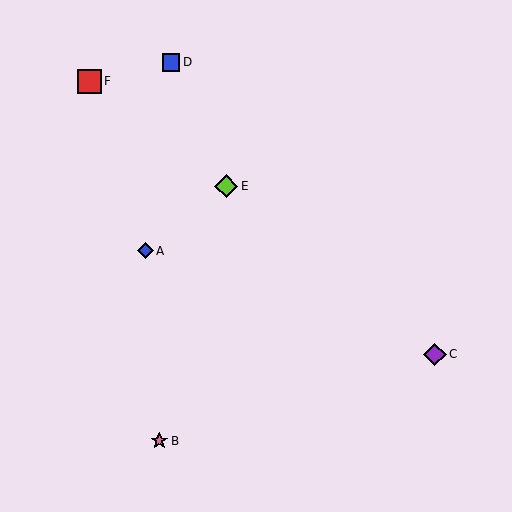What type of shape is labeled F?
Shape F is a red square.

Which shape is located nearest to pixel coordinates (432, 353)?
The purple diamond (labeled C) at (435, 354) is nearest to that location.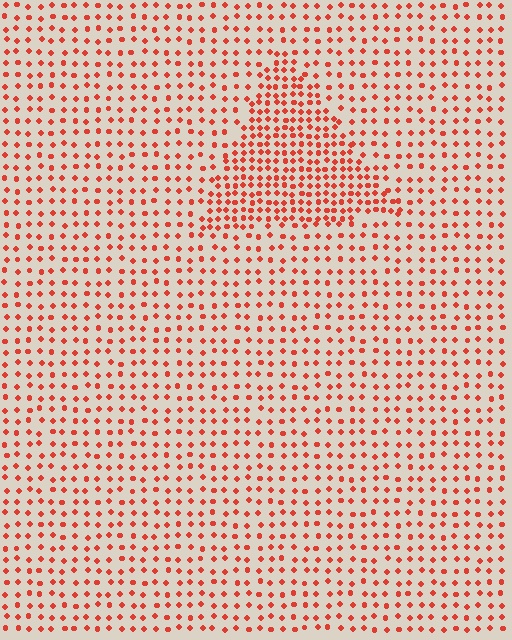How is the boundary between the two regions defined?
The boundary is defined by a change in element density (approximately 2.0x ratio). All elements are the same color, size, and shape.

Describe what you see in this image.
The image contains small red elements arranged at two different densities. A triangle-shaped region is visible where the elements are more densely packed than the surrounding area.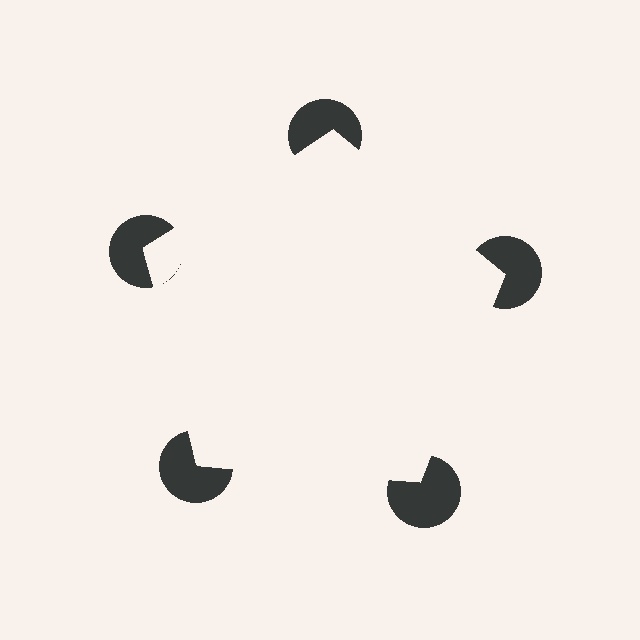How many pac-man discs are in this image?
There are 5 — one at each vertex of the illusory pentagon.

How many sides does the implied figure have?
5 sides.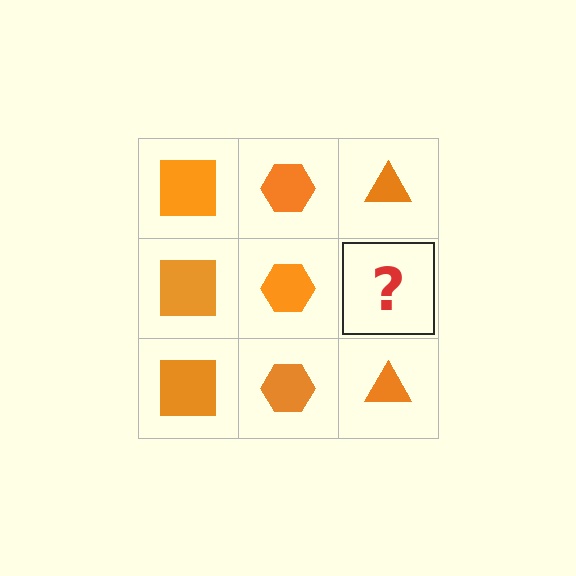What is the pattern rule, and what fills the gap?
The rule is that each column has a consistent shape. The gap should be filled with an orange triangle.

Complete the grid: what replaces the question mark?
The question mark should be replaced with an orange triangle.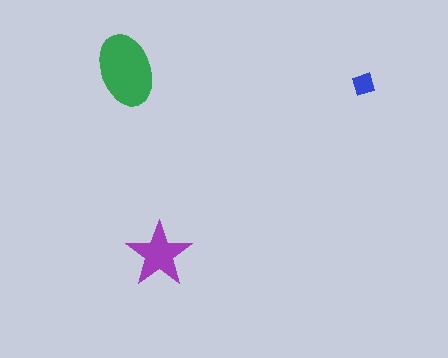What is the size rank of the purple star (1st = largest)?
2nd.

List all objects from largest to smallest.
The green ellipse, the purple star, the blue diamond.